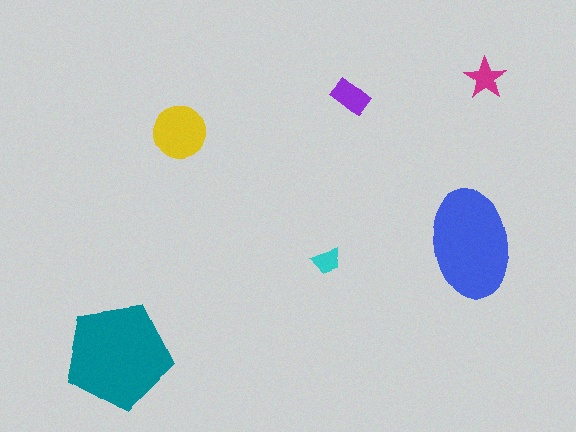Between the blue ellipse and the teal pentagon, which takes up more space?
The teal pentagon.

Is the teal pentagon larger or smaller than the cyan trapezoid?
Larger.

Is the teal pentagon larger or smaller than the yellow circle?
Larger.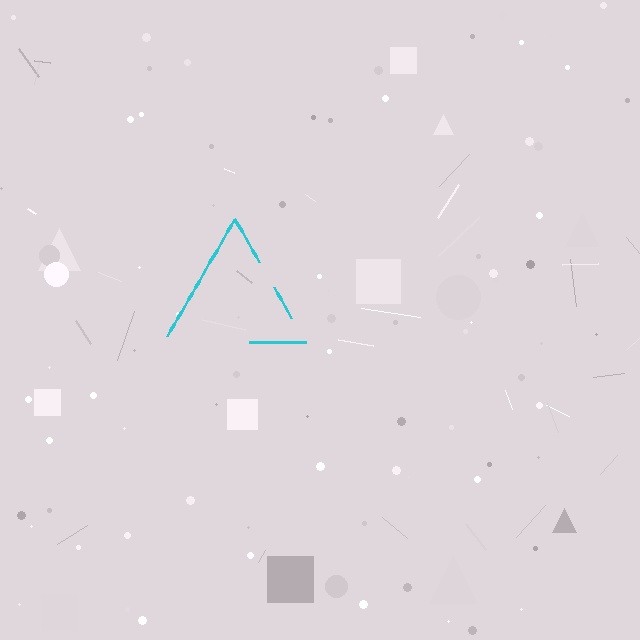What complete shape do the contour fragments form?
The contour fragments form a triangle.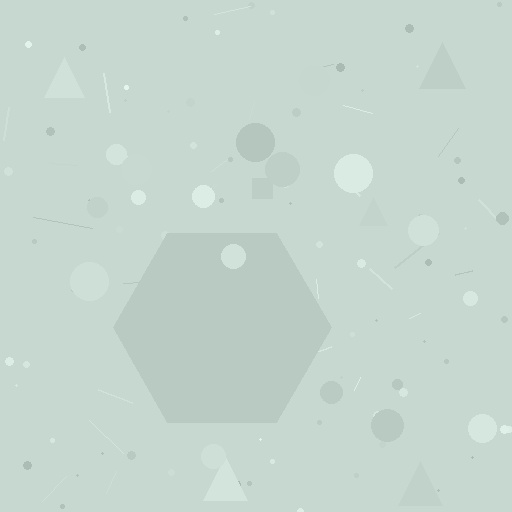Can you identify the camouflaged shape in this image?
The camouflaged shape is a hexagon.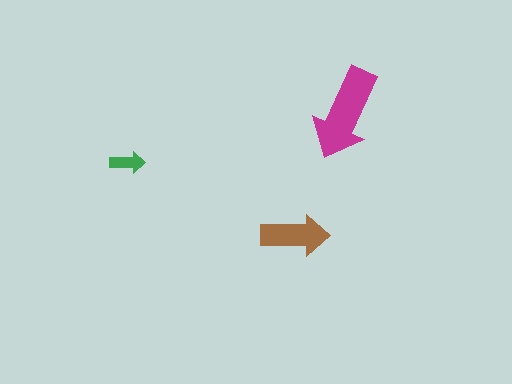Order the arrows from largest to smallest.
the magenta one, the brown one, the green one.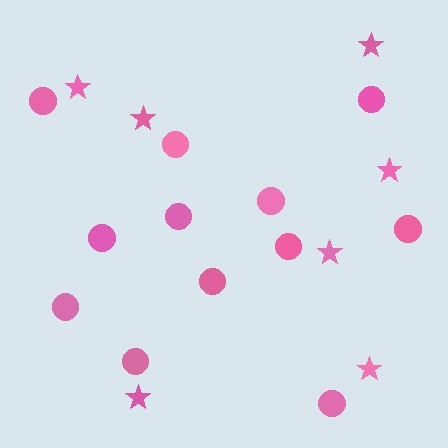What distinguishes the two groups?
There are 2 groups: one group of circles (12) and one group of stars (7).